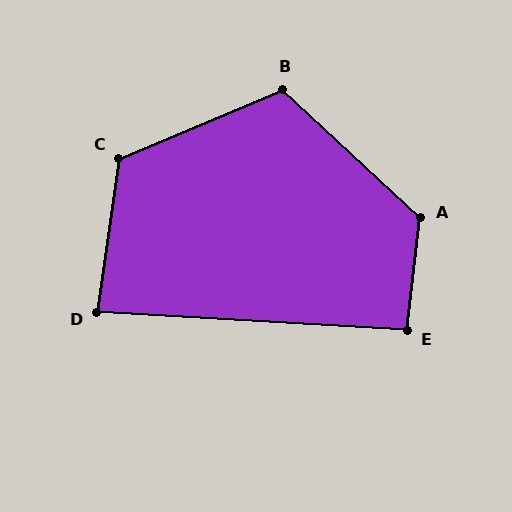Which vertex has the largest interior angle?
A, at approximately 126 degrees.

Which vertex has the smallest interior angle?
D, at approximately 85 degrees.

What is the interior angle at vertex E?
Approximately 93 degrees (approximately right).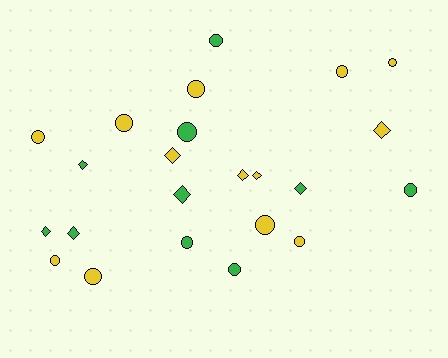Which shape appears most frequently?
Circle, with 14 objects.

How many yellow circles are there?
There are 9 yellow circles.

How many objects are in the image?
There are 23 objects.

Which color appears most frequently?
Yellow, with 13 objects.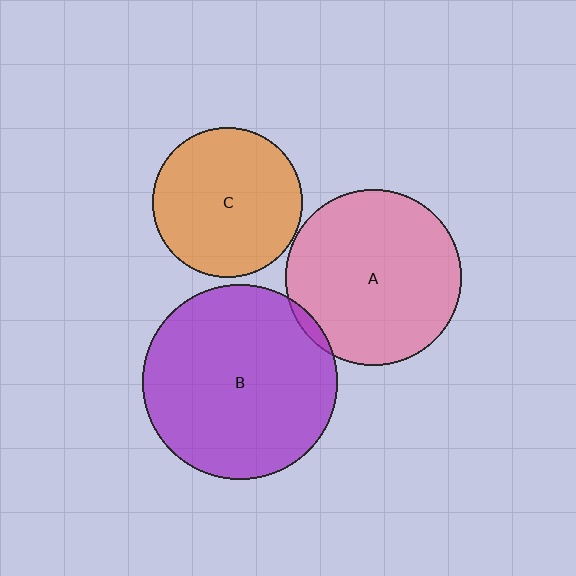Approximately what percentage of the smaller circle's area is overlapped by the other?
Approximately 5%.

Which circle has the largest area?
Circle B (purple).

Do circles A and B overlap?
Yes.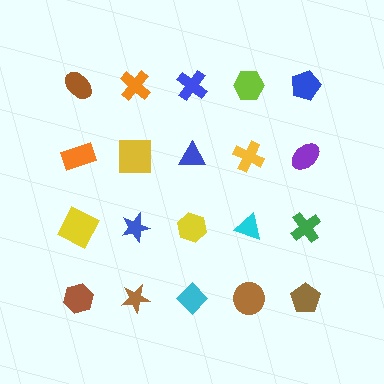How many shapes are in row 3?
5 shapes.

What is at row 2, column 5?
A purple ellipse.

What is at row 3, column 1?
A yellow square.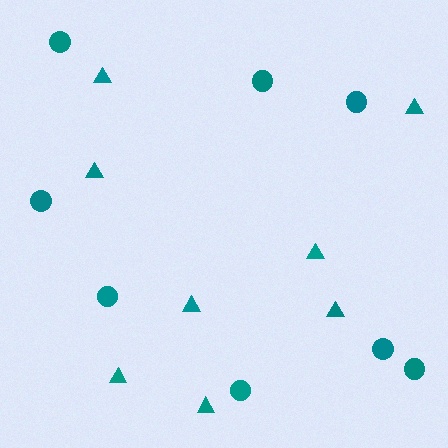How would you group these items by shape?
There are 2 groups: one group of triangles (8) and one group of circles (8).